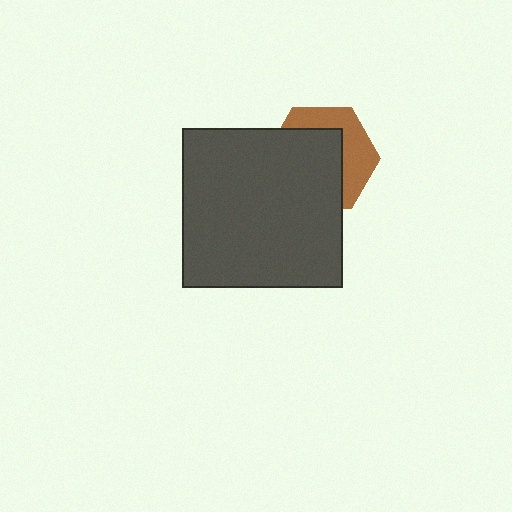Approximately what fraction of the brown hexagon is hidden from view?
Roughly 62% of the brown hexagon is hidden behind the dark gray square.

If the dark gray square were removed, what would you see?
You would see the complete brown hexagon.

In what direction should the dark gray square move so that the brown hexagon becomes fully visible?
The dark gray square should move toward the lower-left. That is the shortest direction to clear the overlap and leave the brown hexagon fully visible.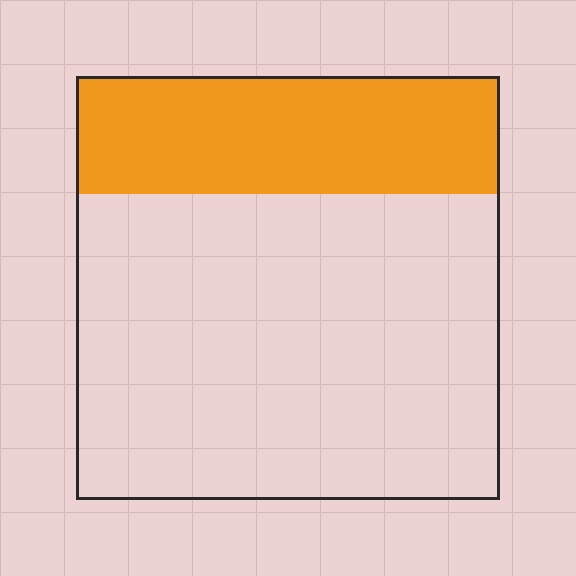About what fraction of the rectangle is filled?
About one quarter (1/4).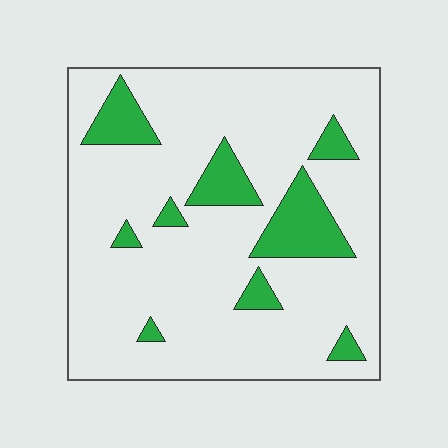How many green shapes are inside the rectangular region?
9.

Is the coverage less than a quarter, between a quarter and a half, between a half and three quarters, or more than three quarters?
Less than a quarter.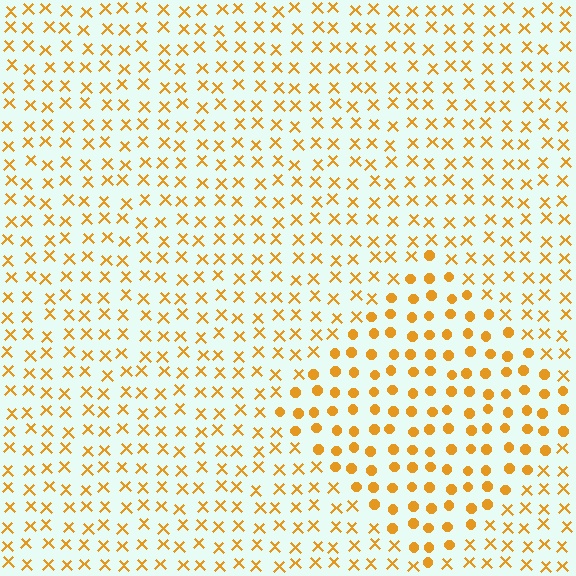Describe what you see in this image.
The image is filled with small orange elements arranged in a uniform grid. A diamond-shaped region contains circles, while the surrounding area contains X marks. The boundary is defined purely by the change in element shape.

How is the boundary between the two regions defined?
The boundary is defined by a change in element shape: circles inside vs. X marks outside. All elements share the same color and spacing.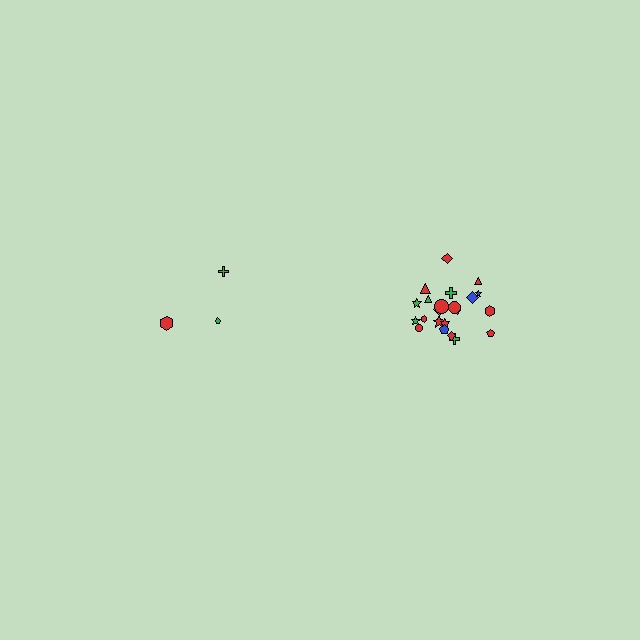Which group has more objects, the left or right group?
The right group.